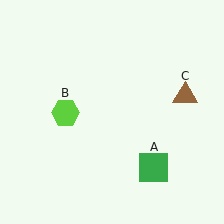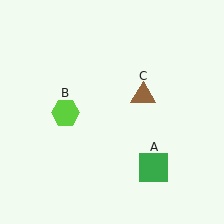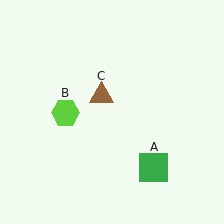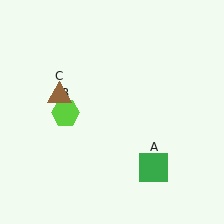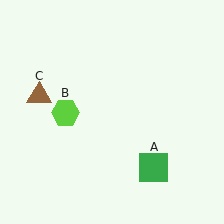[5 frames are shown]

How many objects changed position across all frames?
1 object changed position: brown triangle (object C).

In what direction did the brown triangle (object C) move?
The brown triangle (object C) moved left.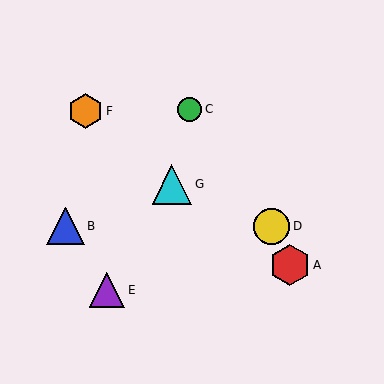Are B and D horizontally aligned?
Yes, both are at y≈226.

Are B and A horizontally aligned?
No, B is at y≈226 and A is at y≈265.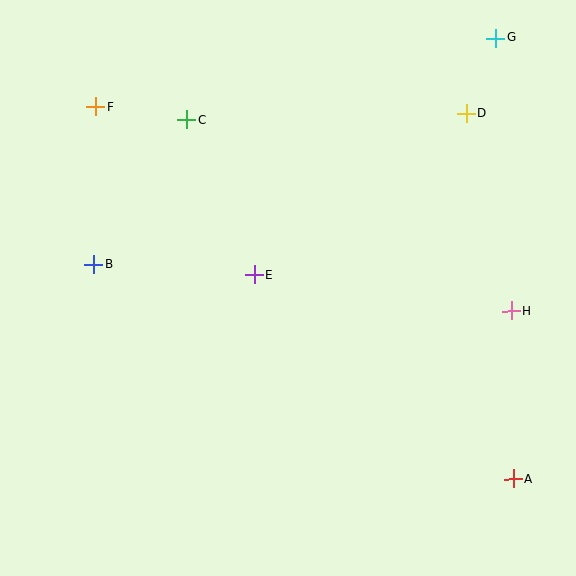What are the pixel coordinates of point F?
Point F is at (96, 107).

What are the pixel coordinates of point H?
Point H is at (512, 311).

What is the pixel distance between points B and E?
The distance between B and E is 161 pixels.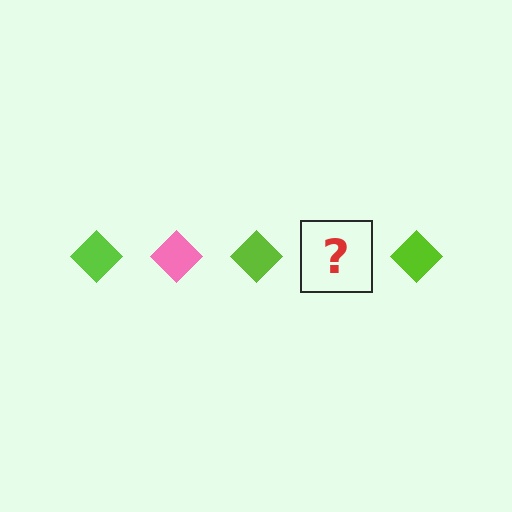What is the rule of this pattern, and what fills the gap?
The rule is that the pattern cycles through lime, pink diamonds. The gap should be filled with a pink diamond.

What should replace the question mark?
The question mark should be replaced with a pink diamond.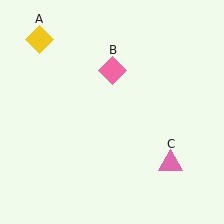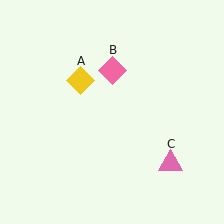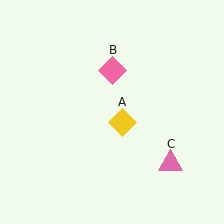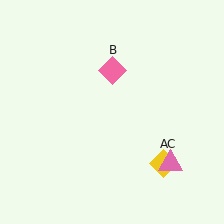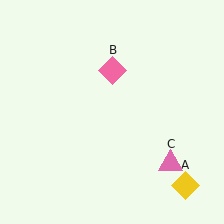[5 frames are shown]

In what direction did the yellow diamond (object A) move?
The yellow diamond (object A) moved down and to the right.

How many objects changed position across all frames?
1 object changed position: yellow diamond (object A).